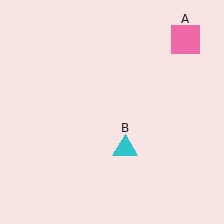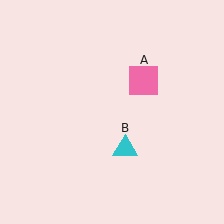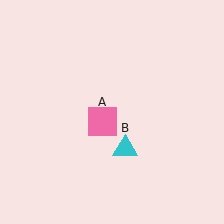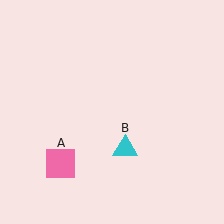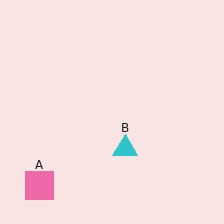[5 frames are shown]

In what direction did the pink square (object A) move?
The pink square (object A) moved down and to the left.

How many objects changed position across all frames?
1 object changed position: pink square (object A).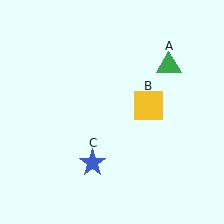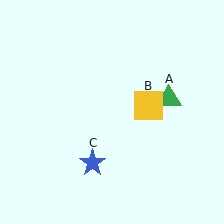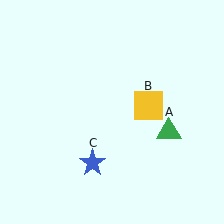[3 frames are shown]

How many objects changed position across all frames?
1 object changed position: green triangle (object A).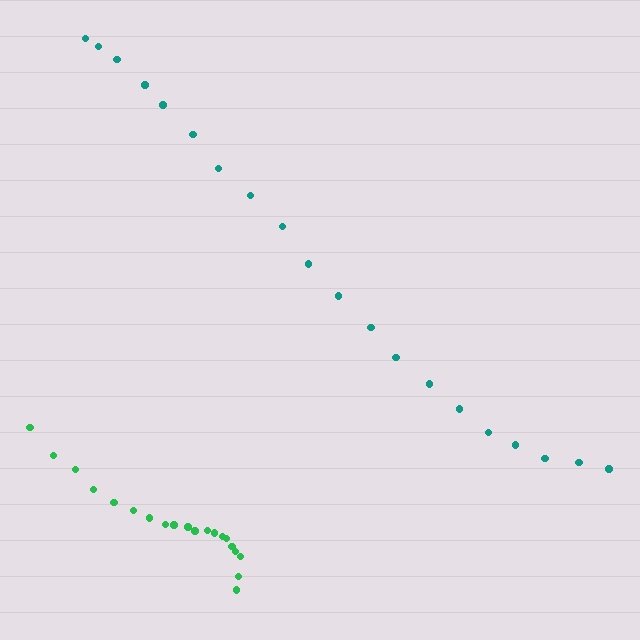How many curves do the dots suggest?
There are 2 distinct paths.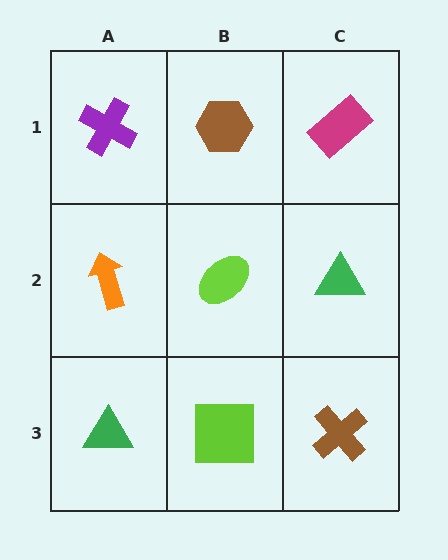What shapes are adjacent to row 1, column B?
A lime ellipse (row 2, column B), a purple cross (row 1, column A), a magenta rectangle (row 1, column C).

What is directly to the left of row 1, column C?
A brown hexagon.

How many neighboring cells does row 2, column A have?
3.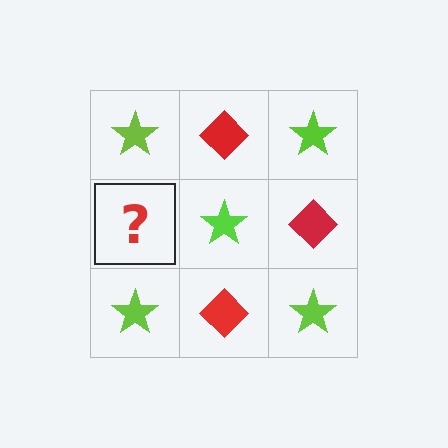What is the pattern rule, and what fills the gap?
The rule is that it alternates lime star and red diamond in a checkerboard pattern. The gap should be filled with a red diamond.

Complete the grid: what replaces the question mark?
The question mark should be replaced with a red diamond.